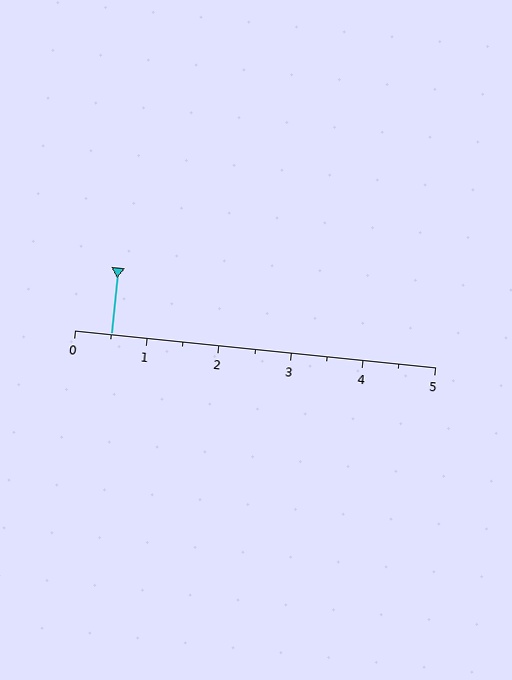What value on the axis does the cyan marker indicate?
The marker indicates approximately 0.5.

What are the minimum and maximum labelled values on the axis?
The axis runs from 0 to 5.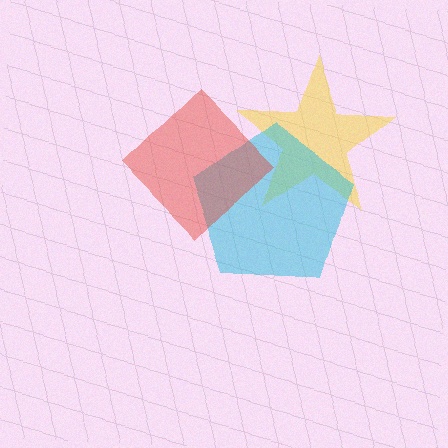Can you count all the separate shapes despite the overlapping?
Yes, there are 3 separate shapes.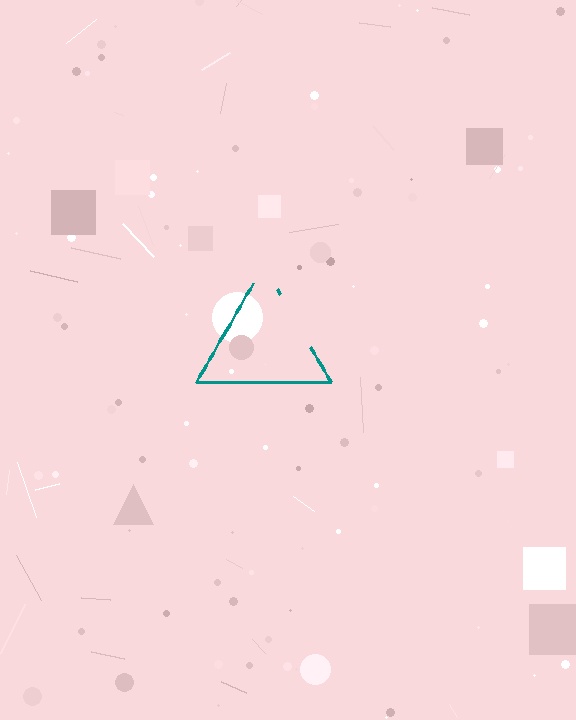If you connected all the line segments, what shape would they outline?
They would outline a triangle.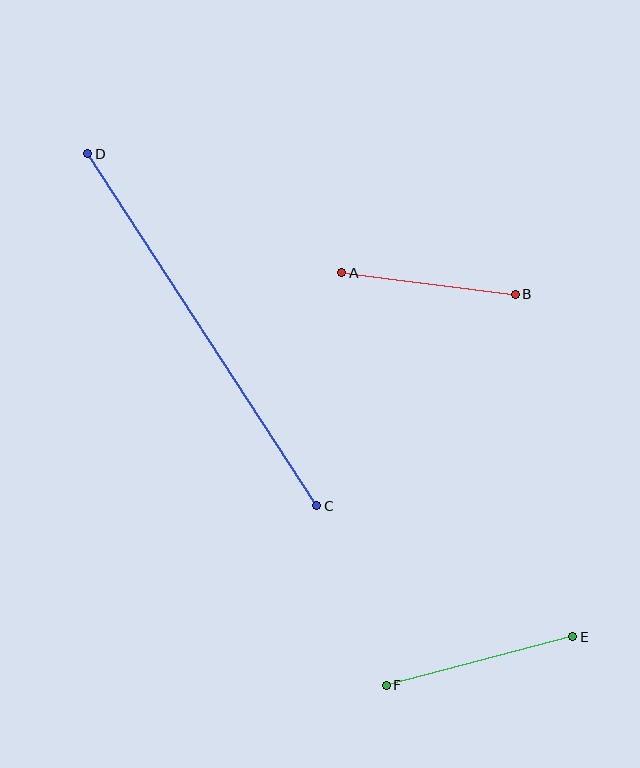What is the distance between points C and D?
The distance is approximately 420 pixels.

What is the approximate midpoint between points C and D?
The midpoint is at approximately (202, 330) pixels.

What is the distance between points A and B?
The distance is approximately 175 pixels.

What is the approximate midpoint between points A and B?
The midpoint is at approximately (429, 283) pixels.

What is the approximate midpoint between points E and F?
The midpoint is at approximately (479, 661) pixels.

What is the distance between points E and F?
The distance is approximately 192 pixels.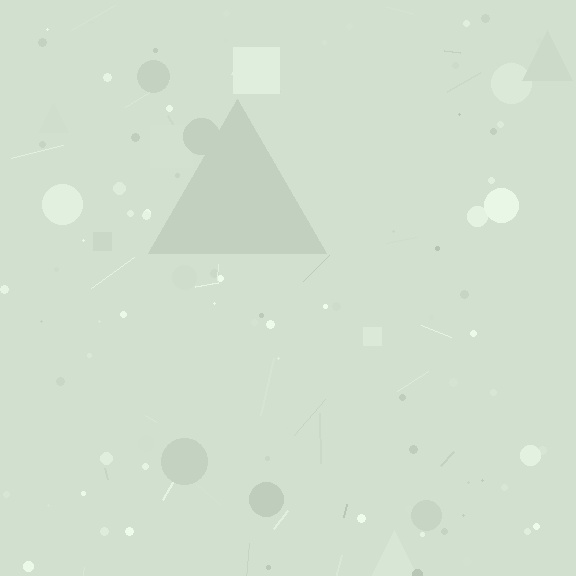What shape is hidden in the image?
A triangle is hidden in the image.